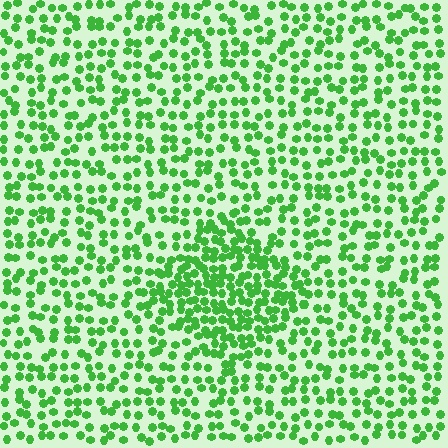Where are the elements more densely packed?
The elements are more densely packed inside the diamond boundary.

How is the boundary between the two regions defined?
The boundary is defined by a change in element density (approximately 1.9x ratio). All elements are the same color, size, and shape.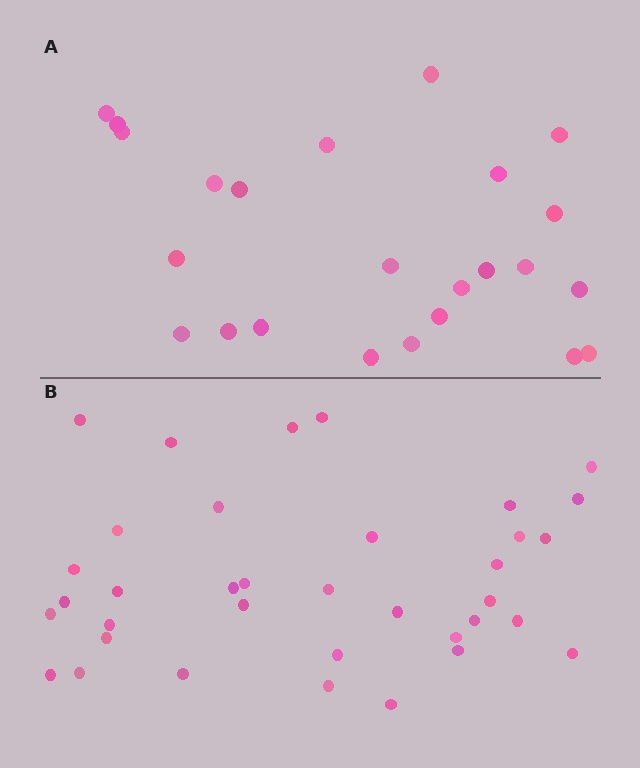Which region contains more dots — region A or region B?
Region B (the bottom region) has more dots.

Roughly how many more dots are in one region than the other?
Region B has roughly 12 or so more dots than region A.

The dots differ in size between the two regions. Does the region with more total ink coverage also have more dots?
No. Region A has more total ink coverage because its dots are larger, but region B actually contains more individual dots. Total area can be misleading — the number of items is what matters here.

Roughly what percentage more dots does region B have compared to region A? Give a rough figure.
About 50% more.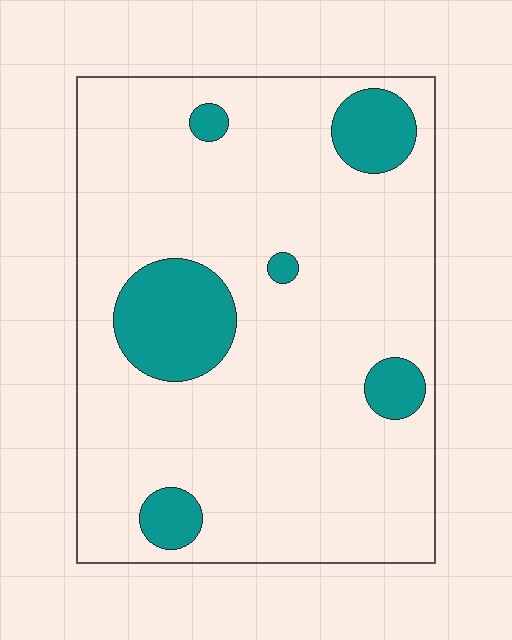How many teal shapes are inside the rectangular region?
6.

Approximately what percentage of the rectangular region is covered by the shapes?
Approximately 15%.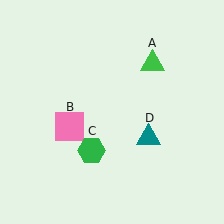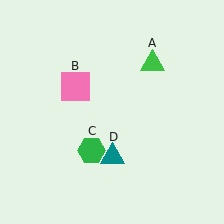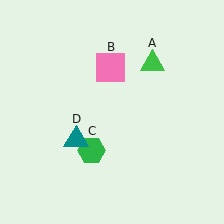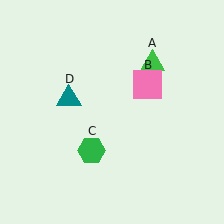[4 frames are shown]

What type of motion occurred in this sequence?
The pink square (object B), teal triangle (object D) rotated clockwise around the center of the scene.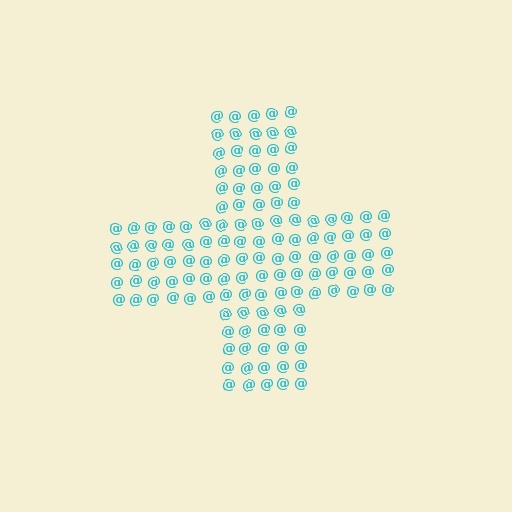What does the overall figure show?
The overall figure shows a cross.